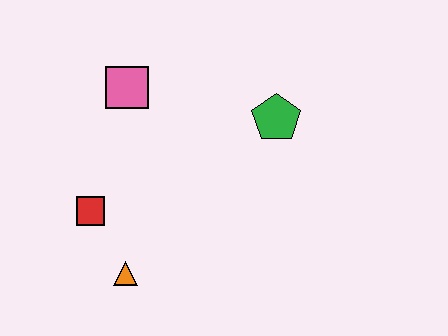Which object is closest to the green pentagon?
The pink square is closest to the green pentagon.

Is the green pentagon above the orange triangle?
Yes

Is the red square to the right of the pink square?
No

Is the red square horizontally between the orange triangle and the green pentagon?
No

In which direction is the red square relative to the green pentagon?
The red square is to the left of the green pentagon.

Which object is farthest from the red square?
The green pentagon is farthest from the red square.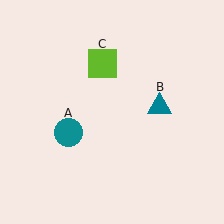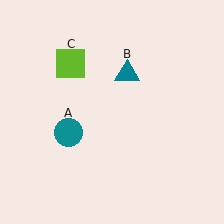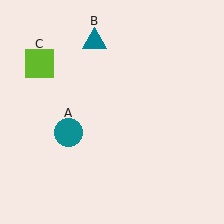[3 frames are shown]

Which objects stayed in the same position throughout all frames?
Teal circle (object A) remained stationary.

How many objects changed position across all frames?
2 objects changed position: teal triangle (object B), lime square (object C).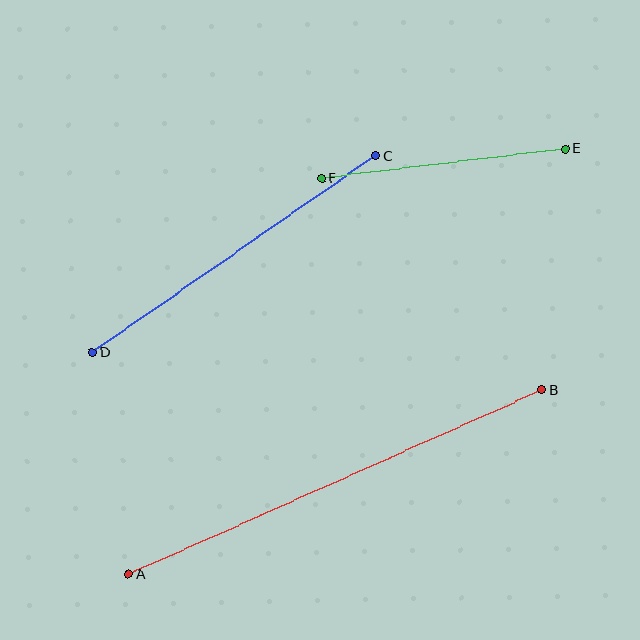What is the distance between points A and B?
The distance is approximately 453 pixels.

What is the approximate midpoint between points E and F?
The midpoint is at approximately (443, 163) pixels.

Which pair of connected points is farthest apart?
Points A and B are farthest apart.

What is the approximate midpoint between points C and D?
The midpoint is at approximately (234, 254) pixels.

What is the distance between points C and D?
The distance is approximately 345 pixels.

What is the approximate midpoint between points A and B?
The midpoint is at approximately (335, 482) pixels.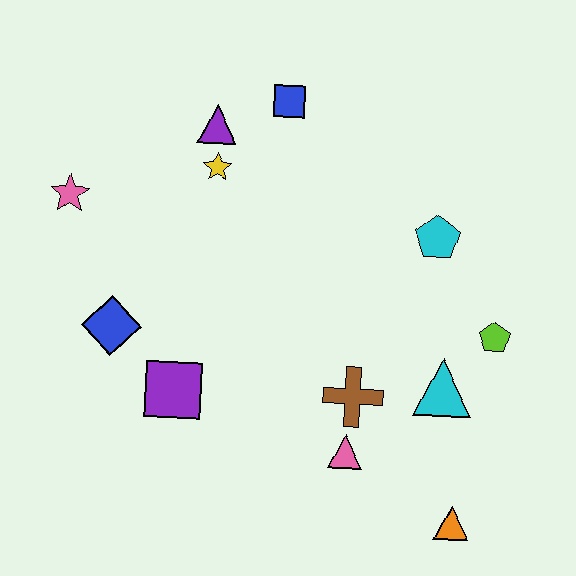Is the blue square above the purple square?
Yes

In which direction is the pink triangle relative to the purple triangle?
The pink triangle is below the purple triangle.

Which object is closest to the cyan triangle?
The lime pentagon is closest to the cyan triangle.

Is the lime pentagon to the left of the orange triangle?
No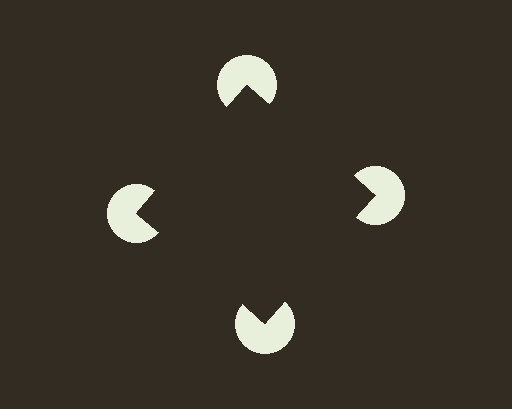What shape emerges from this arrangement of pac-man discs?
An illusory square — its edges are inferred from the aligned wedge cuts in the pac-man discs, not physically drawn.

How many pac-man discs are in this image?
There are 4 — one at each vertex of the illusory square.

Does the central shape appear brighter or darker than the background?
It typically appears slightly darker than the background, even though no actual brightness change is drawn.